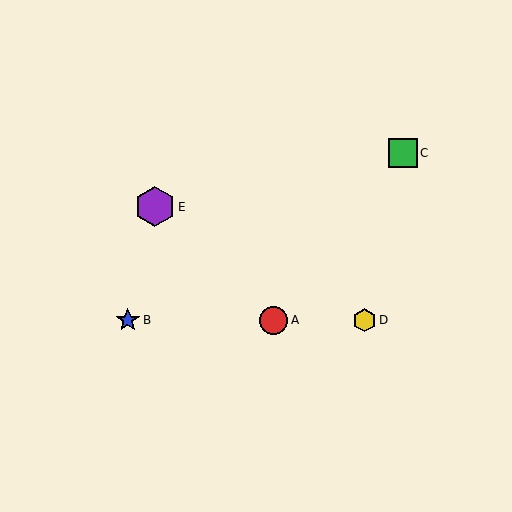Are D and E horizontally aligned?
No, D is at y≈320 and E is at y≈207.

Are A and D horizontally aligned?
Yes, both are at y≈320.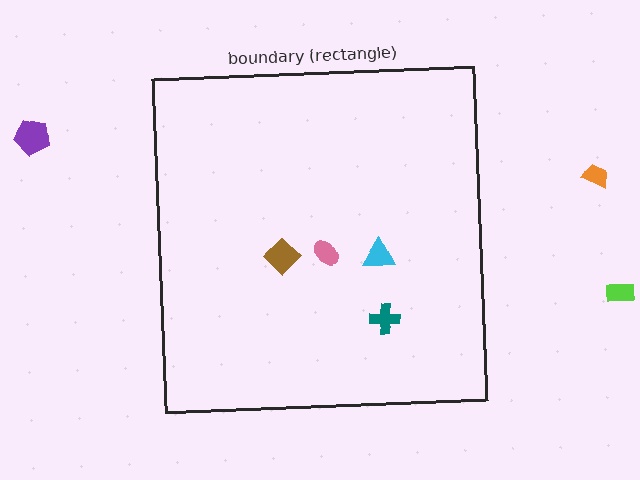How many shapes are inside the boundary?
4 inside, 3 outside.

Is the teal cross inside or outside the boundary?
Inside.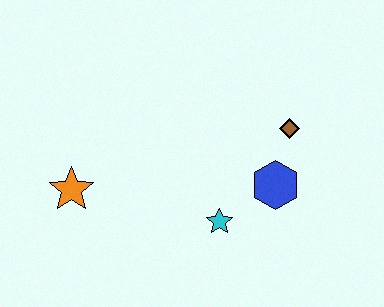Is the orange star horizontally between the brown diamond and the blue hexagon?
No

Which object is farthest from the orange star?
The brown diamond is farthest from the orange star.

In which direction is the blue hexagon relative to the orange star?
The blue hexagon is to the right of the orange star.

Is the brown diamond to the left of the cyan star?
No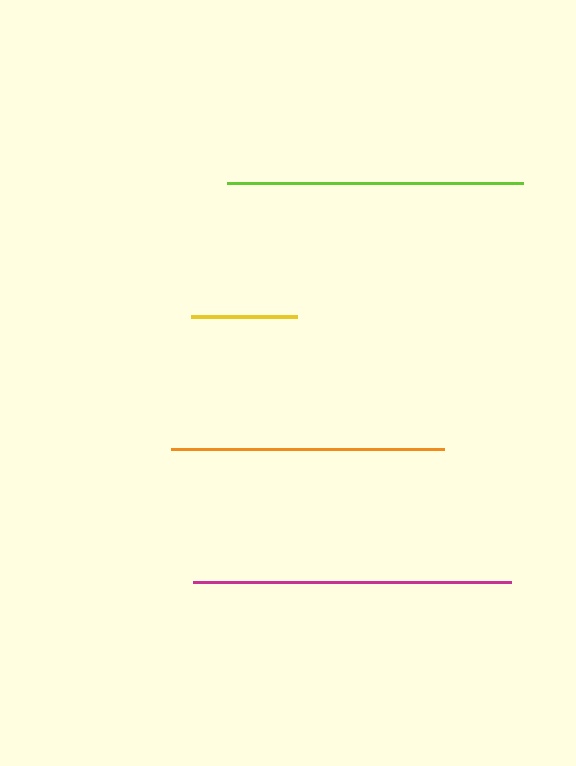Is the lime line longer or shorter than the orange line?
The lime line is longer than the orange line.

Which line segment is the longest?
The magenta line is the longest at approximately 317 pixels.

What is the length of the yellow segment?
The yellow segment is approximately 107 pixels long.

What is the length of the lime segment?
The lime segment is approximately 297 pixels long.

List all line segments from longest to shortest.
From longest to shortest: magenta, lime, orange, yellow.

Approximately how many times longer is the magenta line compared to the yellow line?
The magenta line is approximately 3.0 times the length of the yellow line.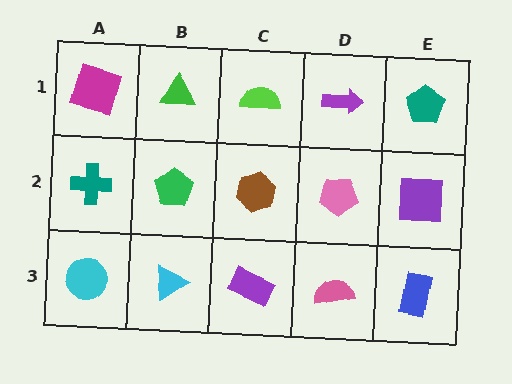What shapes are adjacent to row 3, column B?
A green pentagon (row 2, column B), a cyan circle (row 3, column A), a purple rectangle (row 3, column C).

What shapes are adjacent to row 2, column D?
A purple arrow (row 1, column D), a pink semicircle (row 3, column D), a brown hexagon (row 2, column C), a purple square (row 2, column E).